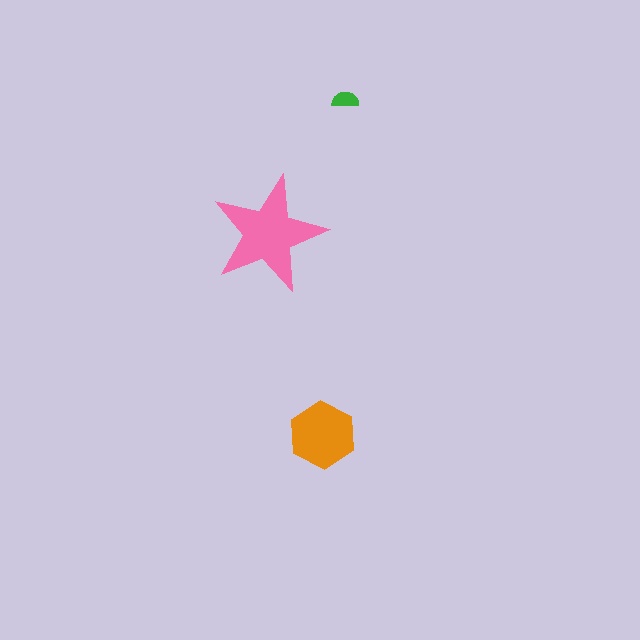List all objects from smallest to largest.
The green semicircle, the orange hexagon, the pink star.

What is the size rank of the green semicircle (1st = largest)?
3rd.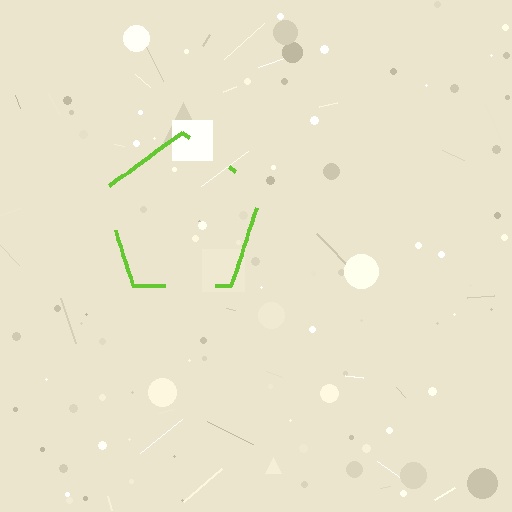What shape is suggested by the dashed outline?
The dashed outline suggests a pentagon.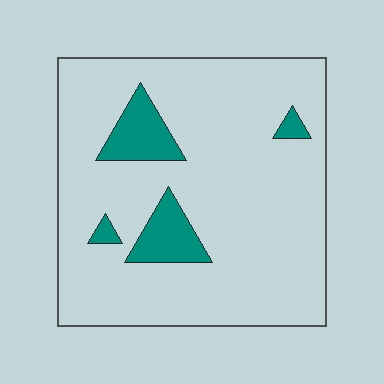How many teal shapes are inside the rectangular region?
4.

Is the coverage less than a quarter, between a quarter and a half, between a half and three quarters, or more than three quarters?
Less than a quarter.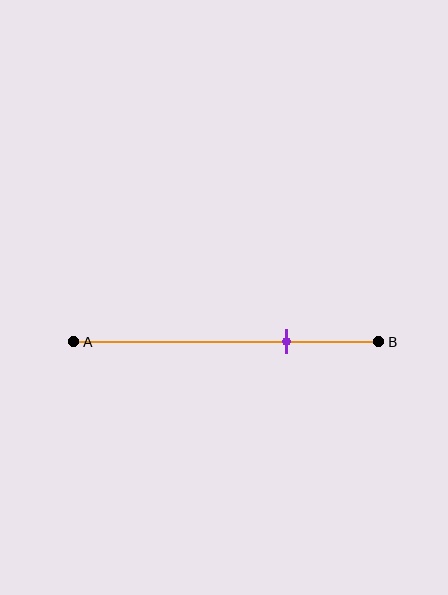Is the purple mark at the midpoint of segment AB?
No, the mark is at about 70% from A, not at the 50% midpoint.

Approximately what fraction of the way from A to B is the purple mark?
The purple mark is approximately 70% of the way from A to B.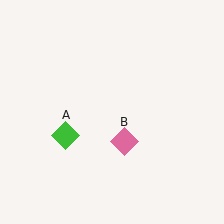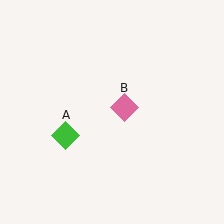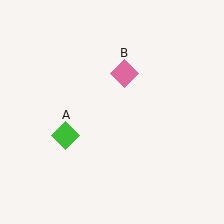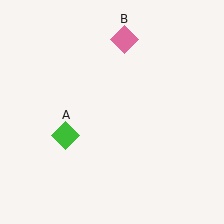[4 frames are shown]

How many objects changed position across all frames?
1 object changed position: pink diamond (object B).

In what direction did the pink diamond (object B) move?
The pink diamond (object B) moved up.